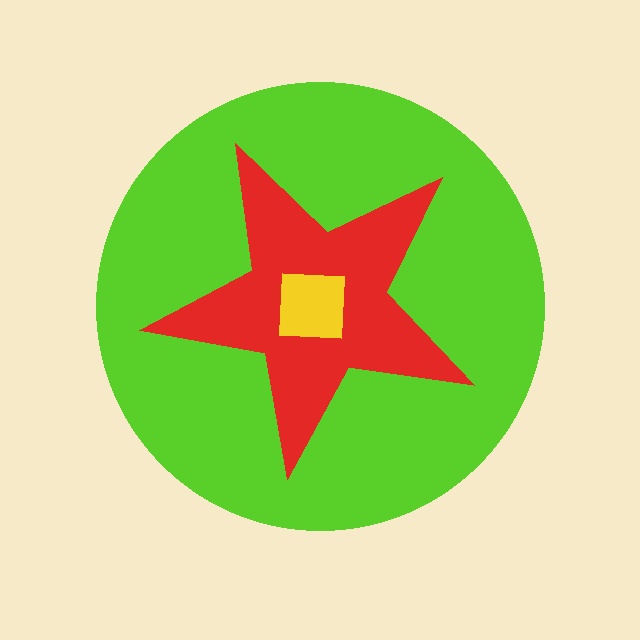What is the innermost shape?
The yellow square.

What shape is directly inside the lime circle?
The red star.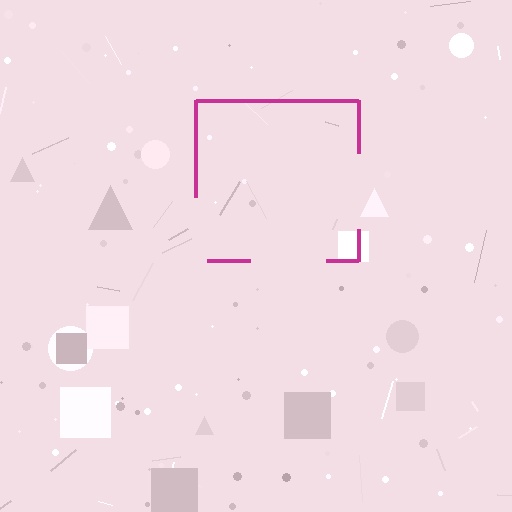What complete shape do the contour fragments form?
The contour fragments form a square.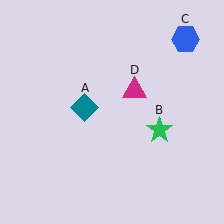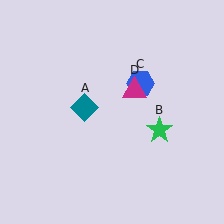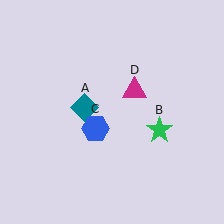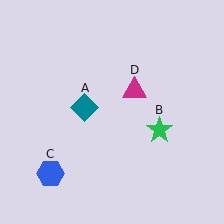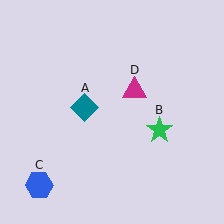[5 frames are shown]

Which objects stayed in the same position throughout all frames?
Teal diamond (object A) and green star (object B) and magenta triangle (object D) remained stationary.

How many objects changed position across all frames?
1 object changed position: blue hexagon (object C).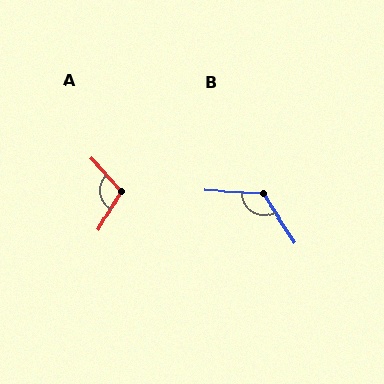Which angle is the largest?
B, at approximately 126 degrees.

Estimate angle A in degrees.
Approximately 107 degrees.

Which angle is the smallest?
A, at approximately 107 degrees.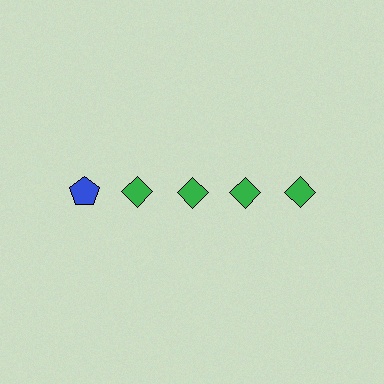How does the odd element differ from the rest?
It differs in both color (blue instead of green) and shape (pentagon instead of diamond).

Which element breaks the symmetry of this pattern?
The blue pentagon in the top row, leftmost column breaks the symmetry. All other shapes are green diamonds.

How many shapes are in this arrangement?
There are 5 shapes arranged in a grid pattern.